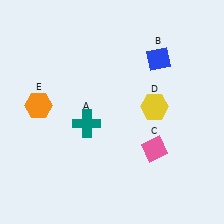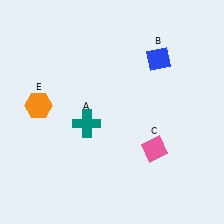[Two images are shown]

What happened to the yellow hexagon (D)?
The yellow hexagon (D) was removed in Image 2. It was in the top-right area of Image 1.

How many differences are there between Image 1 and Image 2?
There is 1 difference between the two images.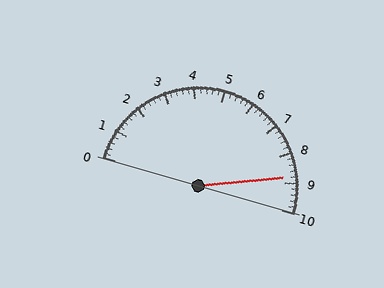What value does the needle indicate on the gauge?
The needle indicates approximately 8.8.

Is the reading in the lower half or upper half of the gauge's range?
The reading is in the upper half of the range (0 to 10).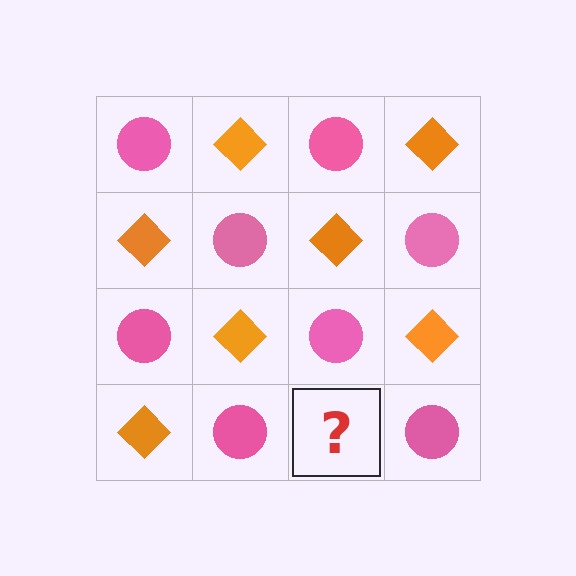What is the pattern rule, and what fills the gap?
The rule is that it alternates pink circle and orange diamond in a checkerboard pattern. The gap should be filled with an orange diamond.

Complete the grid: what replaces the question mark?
The question mark should be replaced with an orange diamond.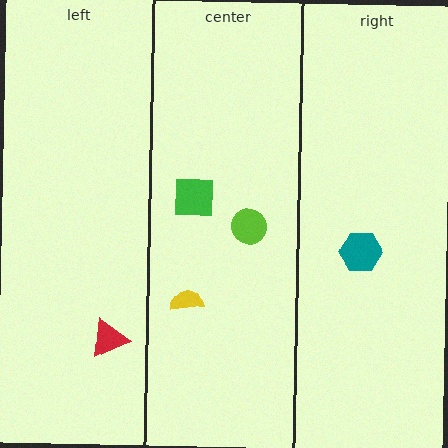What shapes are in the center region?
The yellow semicircle, the green square, the lime circle.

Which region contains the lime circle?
The center region.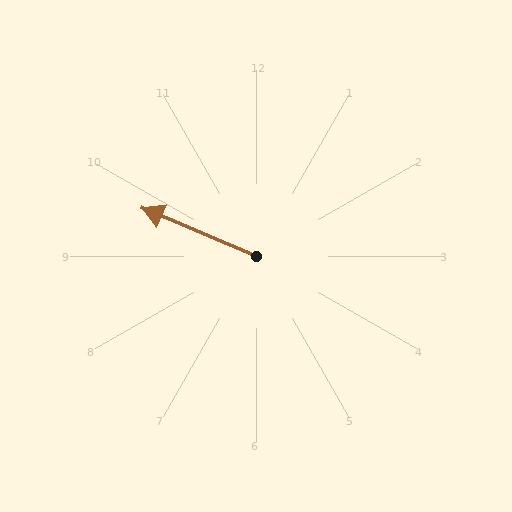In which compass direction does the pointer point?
Northwest.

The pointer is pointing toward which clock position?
Roughly 10 o'clock.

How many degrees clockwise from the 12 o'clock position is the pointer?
Approximately 293 degrees.